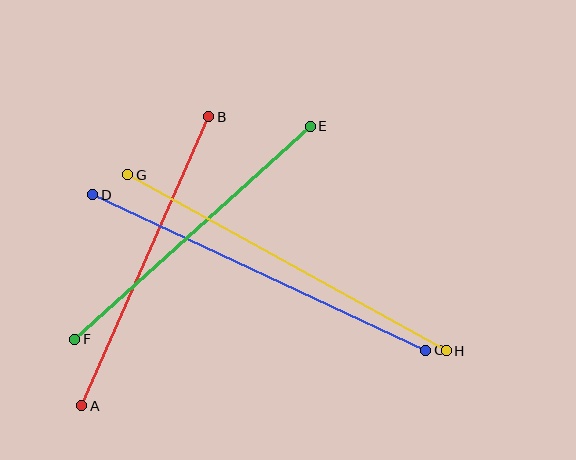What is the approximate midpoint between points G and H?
The midpoint is at approximately (287, 263) pixels.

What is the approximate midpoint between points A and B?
The midpoint is at approximately (145, 261) pixels.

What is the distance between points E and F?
The distance is approximately 317 pixels.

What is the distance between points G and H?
The distance is approximately 364 pixels.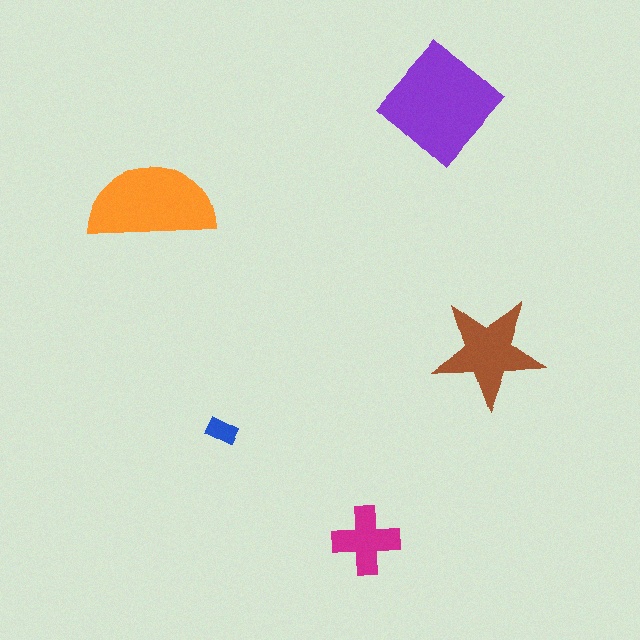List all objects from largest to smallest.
The purple diamond, the orange semicircle, the brown star, the magenta cross, the blue rectangle.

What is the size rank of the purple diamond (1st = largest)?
1st.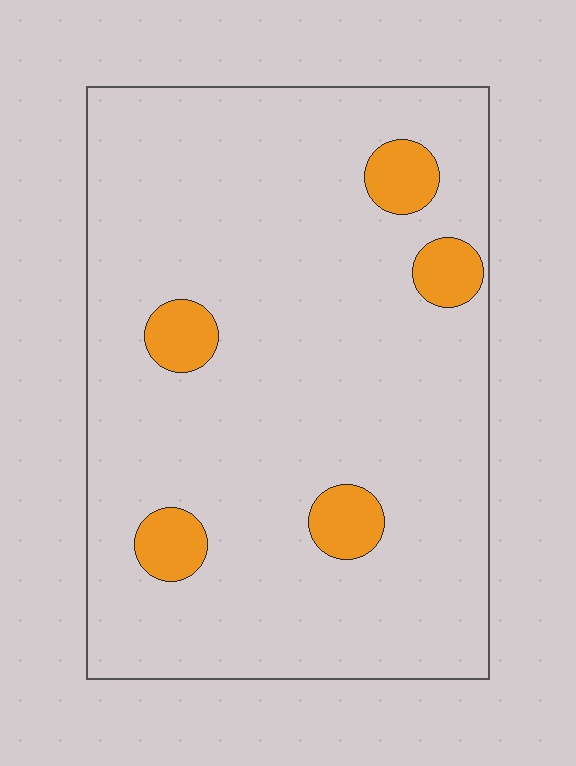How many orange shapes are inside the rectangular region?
5.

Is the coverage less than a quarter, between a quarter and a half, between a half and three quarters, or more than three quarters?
Less than a quarter.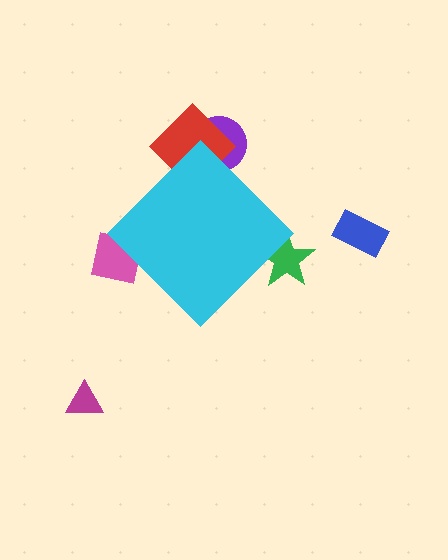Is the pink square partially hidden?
Yes, the pink square is partially hidden behind the cyan diamond.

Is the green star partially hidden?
Yes, the green star is partially hidden behind the cyan diamond.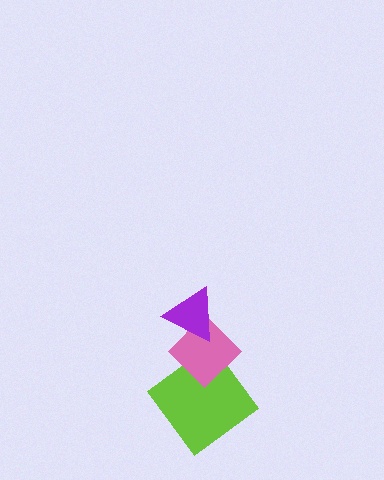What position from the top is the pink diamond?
The pink diamond is 2nd from the top.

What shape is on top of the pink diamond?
The purple triangle is on top of the pink diamond.